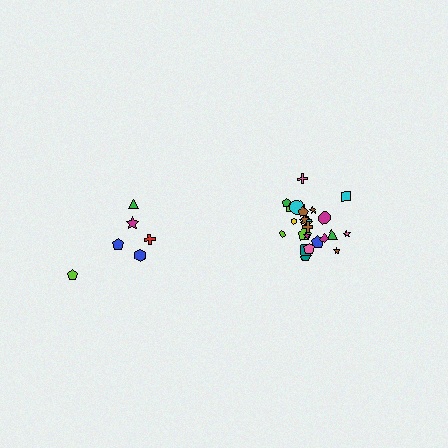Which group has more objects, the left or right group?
The right group.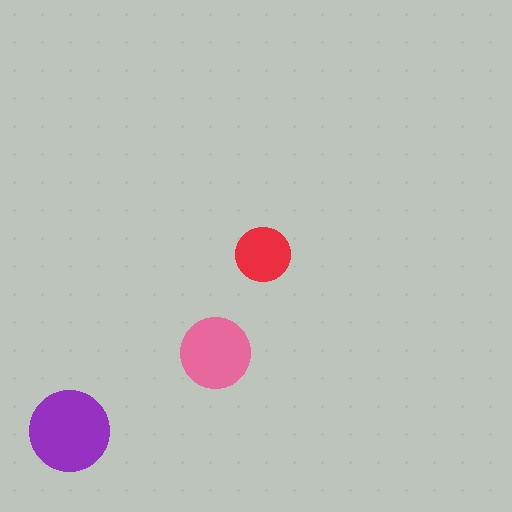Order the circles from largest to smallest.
the purple one, the pink one, the red one.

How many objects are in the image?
There are 3 objects in the image.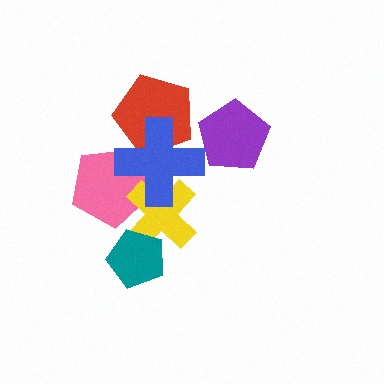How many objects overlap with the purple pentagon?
0 objects overlap with the purple pentagon.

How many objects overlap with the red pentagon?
1 object overlaps with the red pentagon.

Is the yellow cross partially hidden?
Yes, it is partially covered by another shape.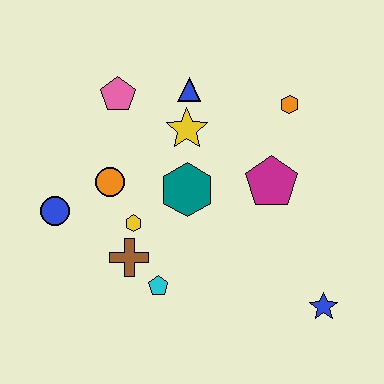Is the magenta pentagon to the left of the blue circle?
No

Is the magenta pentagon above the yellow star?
No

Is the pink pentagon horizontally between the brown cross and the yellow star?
No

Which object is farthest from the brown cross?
The orange hexagon is farthest from the brown cross.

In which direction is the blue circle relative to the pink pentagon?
The blue circle is below the pink pentagon.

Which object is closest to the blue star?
The magenta pentagon is closest to the blue star.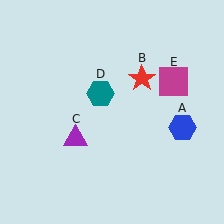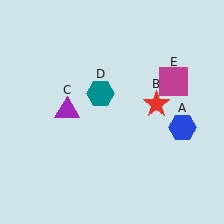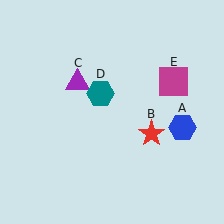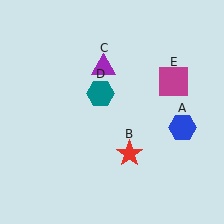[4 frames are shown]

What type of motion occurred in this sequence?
The red star (object B), purple triangle (object C) rotated clockwise around the center of the scene.